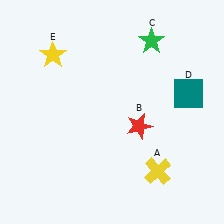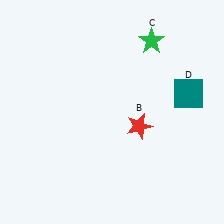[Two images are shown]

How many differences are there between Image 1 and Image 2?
There are 2 differences between the two images.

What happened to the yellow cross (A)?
The yellow cross (A) was removed in Image 2. It was in the bottom-right area of Image 1.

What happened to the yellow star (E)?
The yellow star (E) was removed in Image 2. It was in the top-left area of Image 1.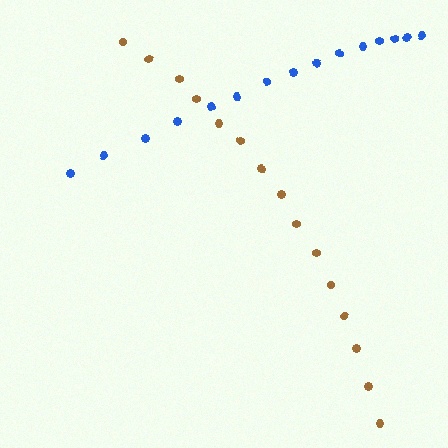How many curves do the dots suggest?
There are 2 distinct paths.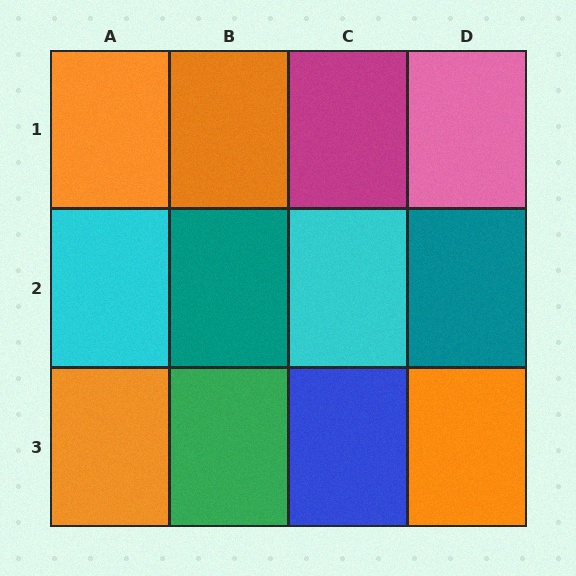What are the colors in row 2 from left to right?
Cyan, teal, cyan, teal.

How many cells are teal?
2 cells are teal.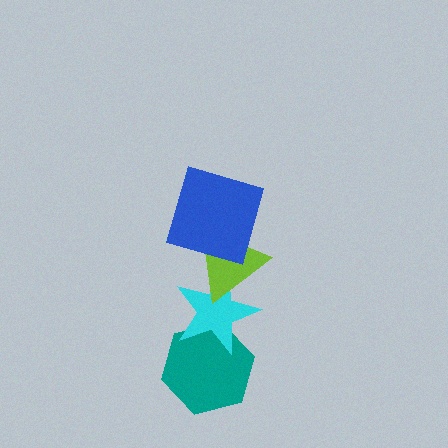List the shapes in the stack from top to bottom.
From top to bottom: the blue square, the lime triangle, the cyan star, the teal hexagon.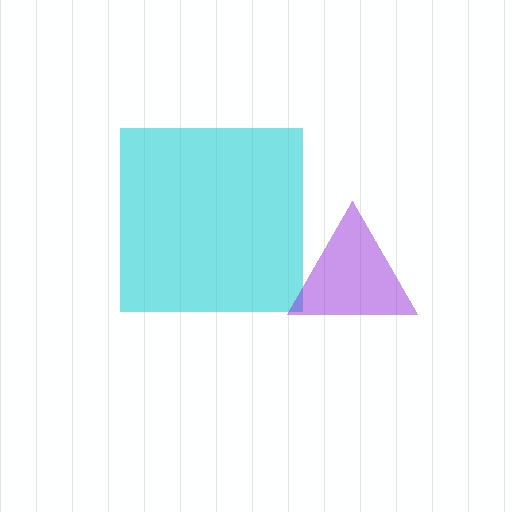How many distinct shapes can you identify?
There are 2 distinct shapes: a cyan square, a purple triangle.